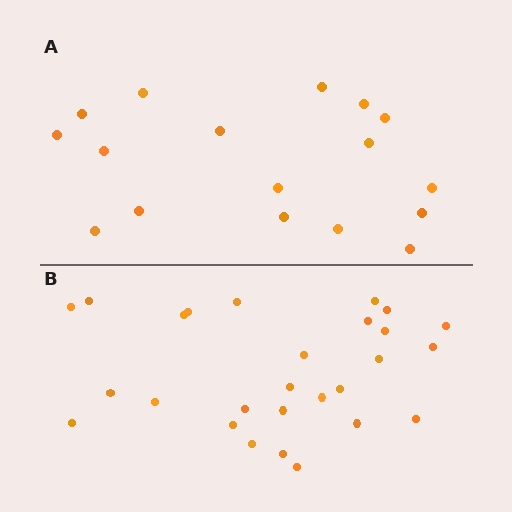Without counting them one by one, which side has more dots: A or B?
Region B (the bottom region) has more dots.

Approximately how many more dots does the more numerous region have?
Region B has roughly 10 or so more dots than region A.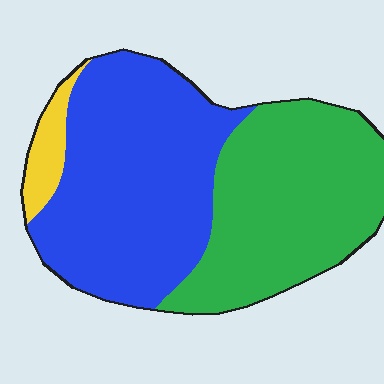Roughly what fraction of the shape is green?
Green covers 43% of the shape.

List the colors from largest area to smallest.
From largest to smallest: blue, green, yellow.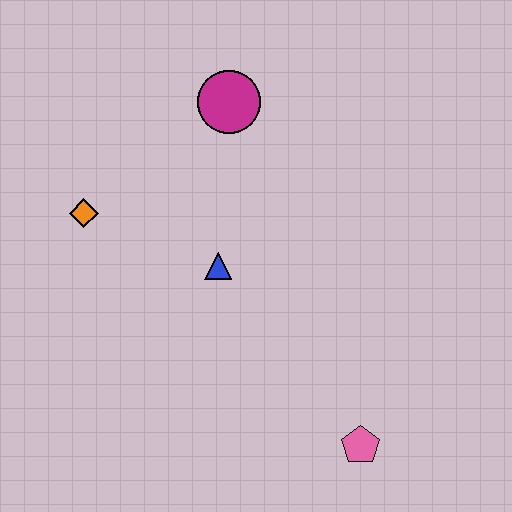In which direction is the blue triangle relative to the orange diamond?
The blue triangle is to the right of the orange diamond.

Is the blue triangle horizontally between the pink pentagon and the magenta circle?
No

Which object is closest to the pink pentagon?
The blue triangle is closest to the pink pentagon.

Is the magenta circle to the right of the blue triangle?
Yes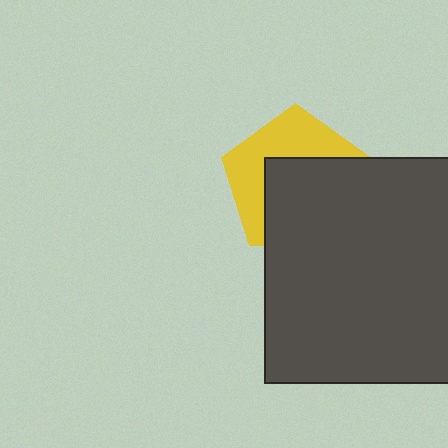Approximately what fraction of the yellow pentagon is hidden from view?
Roughly 56% of the yellow pentagon is hidden behind the dark gray square.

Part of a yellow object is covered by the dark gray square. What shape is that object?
It is a pentagon.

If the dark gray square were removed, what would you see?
You would see the complete yellow pentagon.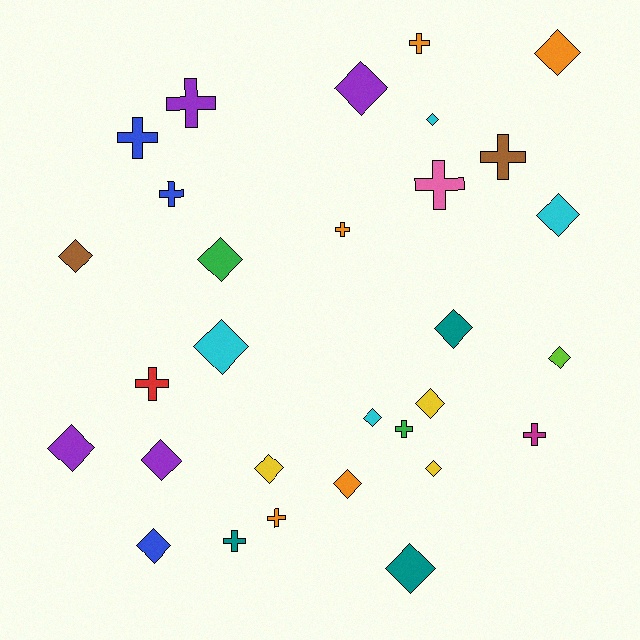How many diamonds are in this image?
There are 18 diamonds.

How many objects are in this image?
There are 30 objects.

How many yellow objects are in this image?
There are 3 yellow objects.